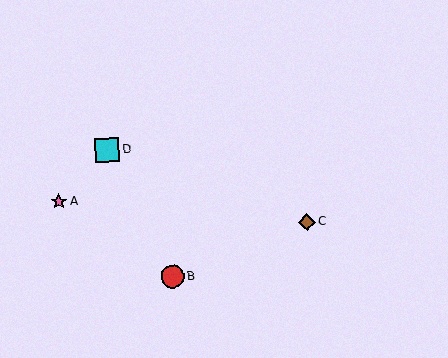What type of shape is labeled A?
Shape A is a pink star.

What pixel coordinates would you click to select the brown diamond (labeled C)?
Click at (307, 222) to select the brown diamond C.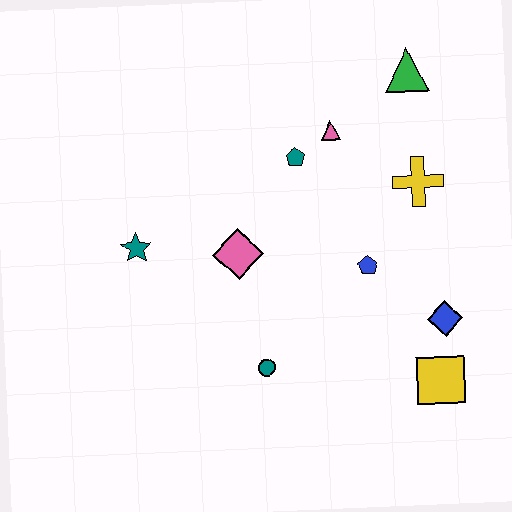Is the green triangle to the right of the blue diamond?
No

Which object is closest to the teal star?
The pink diamond is closest to the teal star.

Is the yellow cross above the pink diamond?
Yes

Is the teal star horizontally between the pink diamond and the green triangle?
No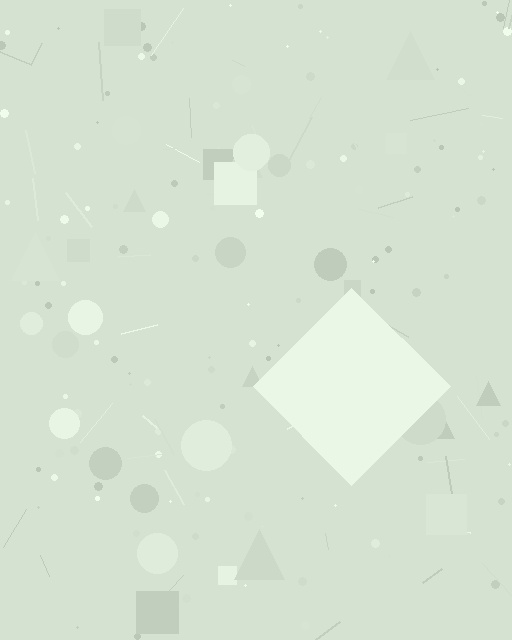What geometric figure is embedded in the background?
A diamond is embedded in the background.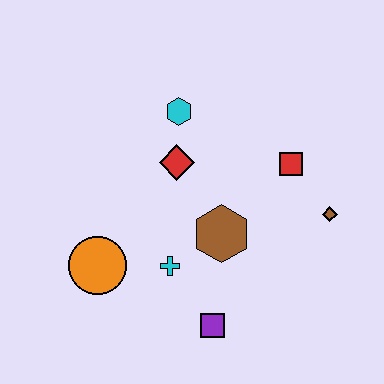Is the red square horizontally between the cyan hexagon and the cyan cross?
No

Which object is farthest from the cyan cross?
The brown diamond is farthest from the cyan cross.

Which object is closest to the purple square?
The cyan cross is closest to the purple square.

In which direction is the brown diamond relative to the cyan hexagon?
The brown diamond is to the right of the cyan hexagon.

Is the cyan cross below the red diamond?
Yes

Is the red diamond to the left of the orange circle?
No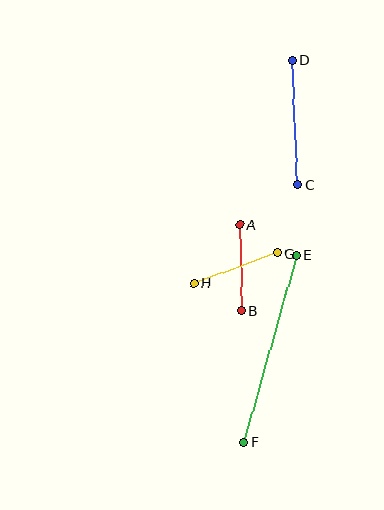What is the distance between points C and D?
The distance is approximately 125 pixels.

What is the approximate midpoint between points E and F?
The midpoint is at approximately (270, 349) pixels.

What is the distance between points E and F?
The distance is approximately 194 pixels.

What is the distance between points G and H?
The distance is approximately 89 pixels.